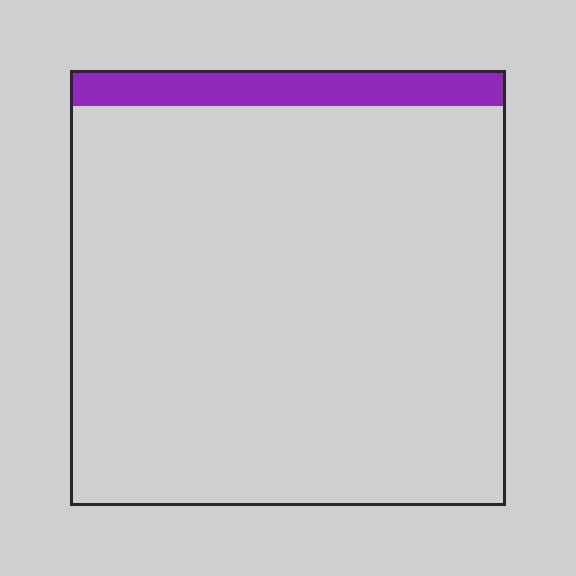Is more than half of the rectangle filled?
No.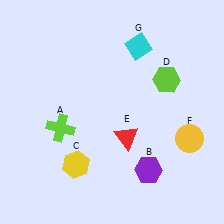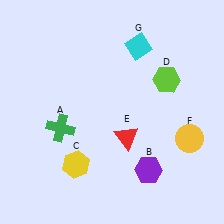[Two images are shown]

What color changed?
The cross (A) changed from lime in Image 1 to green in Image 2.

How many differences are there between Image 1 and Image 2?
There is 1 difference between the two images.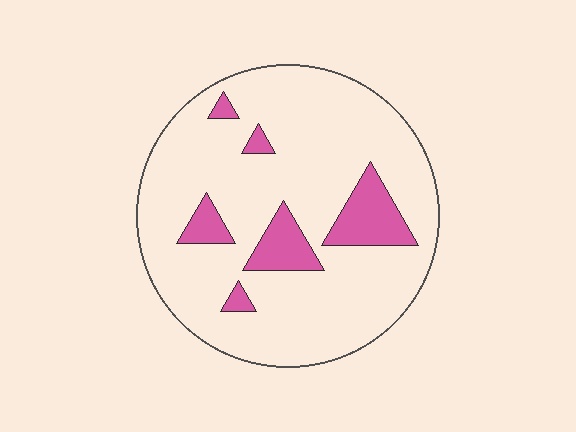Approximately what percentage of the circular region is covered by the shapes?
Approximately 15%.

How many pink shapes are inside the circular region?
6.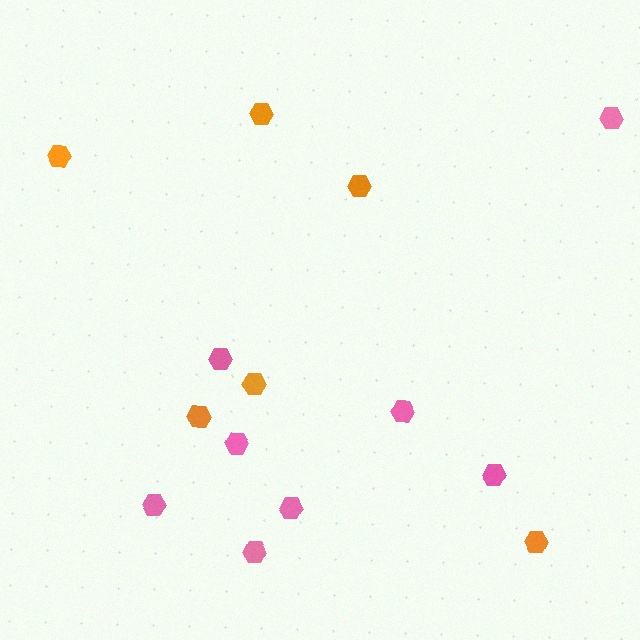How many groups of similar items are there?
There are 2 groups: one group of orange hexagons (6) and one group of pink hexagons (8).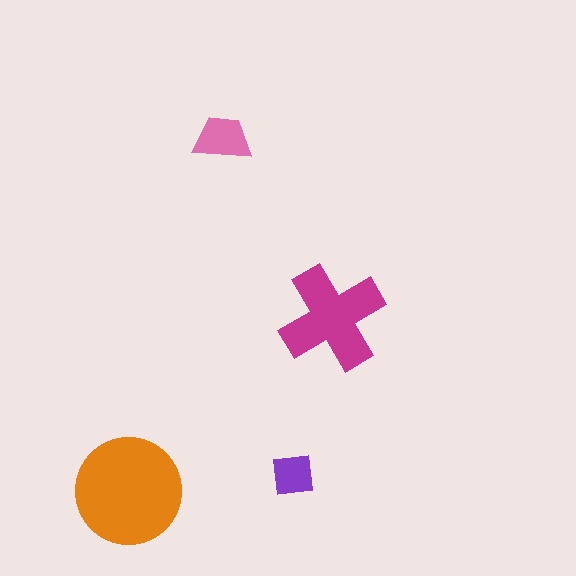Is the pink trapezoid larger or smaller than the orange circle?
Smaller.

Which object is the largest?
The orange circle.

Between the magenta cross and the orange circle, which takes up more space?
The orange circle.